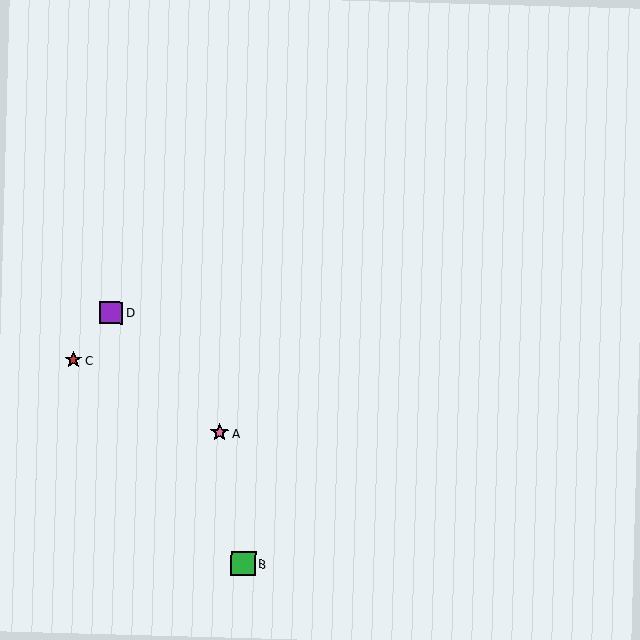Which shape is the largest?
The green square (labeled B) is the largest.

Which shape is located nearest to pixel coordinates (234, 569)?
The green square (labeled B) at (243, 564) is nearest to that location.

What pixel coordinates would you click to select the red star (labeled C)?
Click at (73, 360) to select the red star C.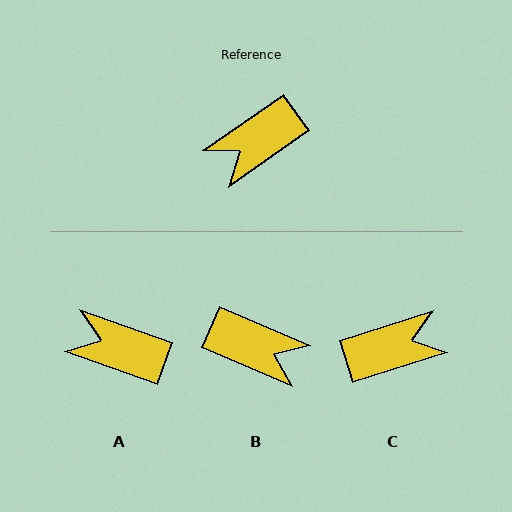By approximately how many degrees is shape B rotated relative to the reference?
Approximately 122 degrees counter-clockwise.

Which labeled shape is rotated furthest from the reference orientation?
C, about 163 degrees away.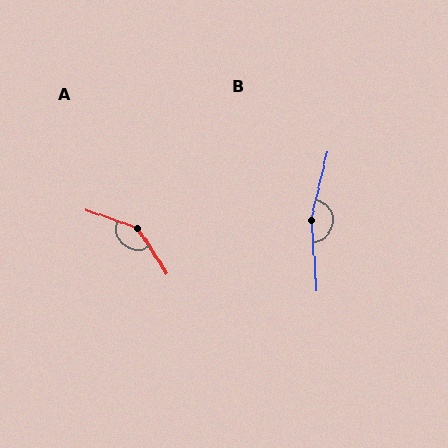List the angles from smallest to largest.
A (143°), B (163°).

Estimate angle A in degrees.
Approximately 143 degrees.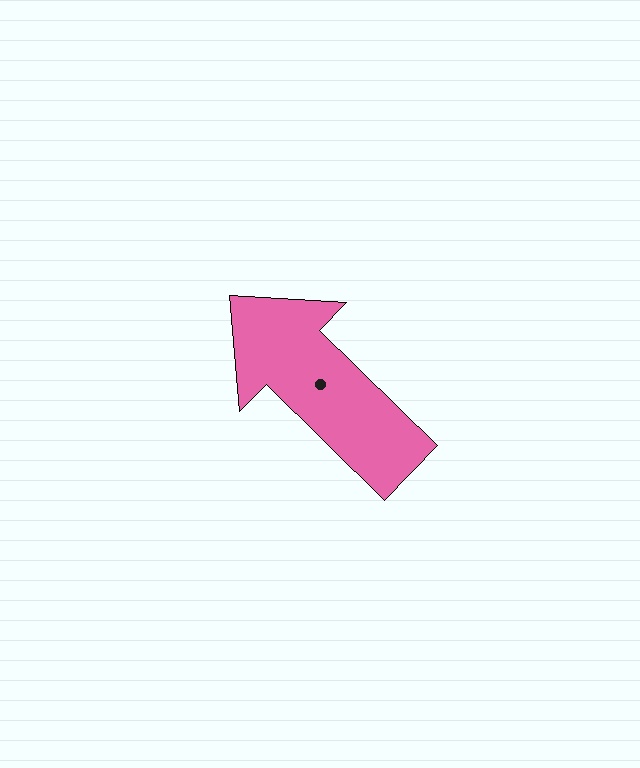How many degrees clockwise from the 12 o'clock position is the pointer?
Approximately 314 degrees.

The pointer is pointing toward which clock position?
Roughly 10 o'clock.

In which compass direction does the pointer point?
Northwest.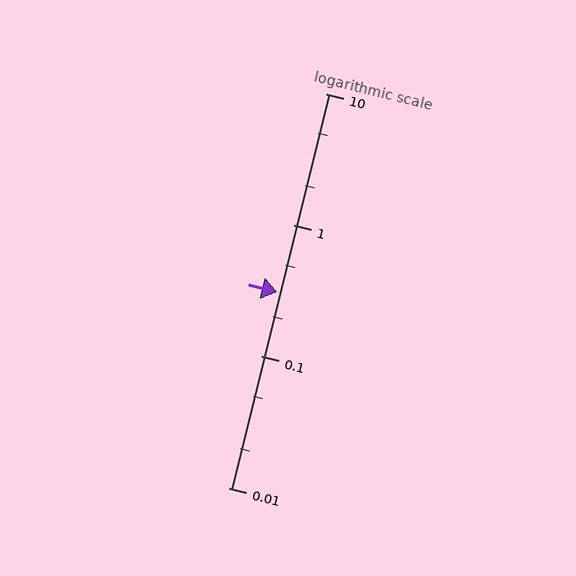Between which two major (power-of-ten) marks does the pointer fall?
The pointer is between 0.1 and 1.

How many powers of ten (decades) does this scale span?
The scale spans 3 decades, from 0.01 to 10.